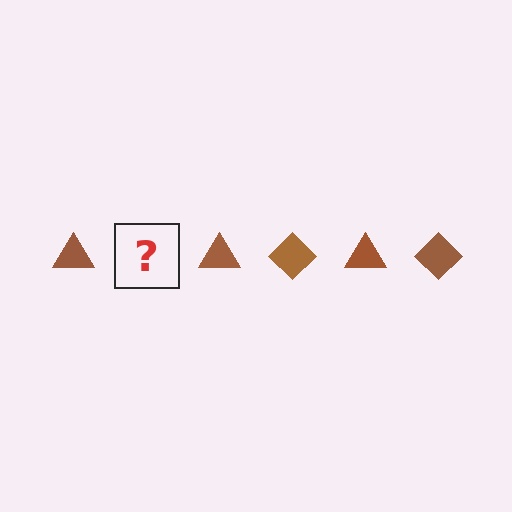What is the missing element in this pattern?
The missing element is a brown diamond.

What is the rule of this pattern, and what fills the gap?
The rule is that the pattern cycles through triangle, diamond shapes in brown. The gap should be filled with a brown diamond.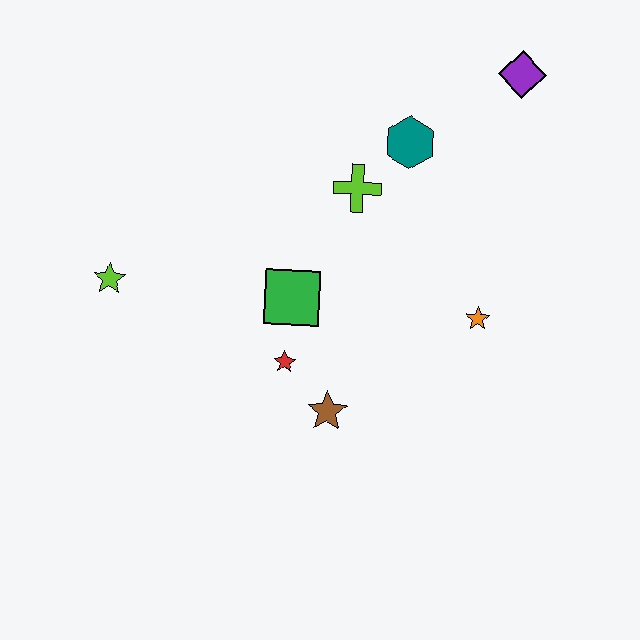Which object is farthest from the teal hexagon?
The lime star is farthest from the teal hexagon.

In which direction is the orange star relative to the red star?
The orange star is to the right of the red star.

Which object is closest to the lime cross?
The teal hexagon is closest to the lime cross.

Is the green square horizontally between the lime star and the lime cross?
Yes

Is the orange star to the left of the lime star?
No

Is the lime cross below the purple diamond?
Yes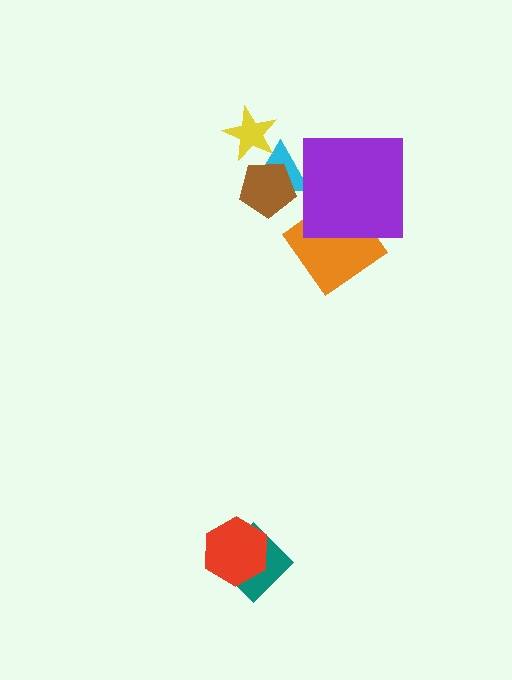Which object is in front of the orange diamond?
The purple square is in front of the orange diamond.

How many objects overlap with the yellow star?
1 object overlaps with the yellow star.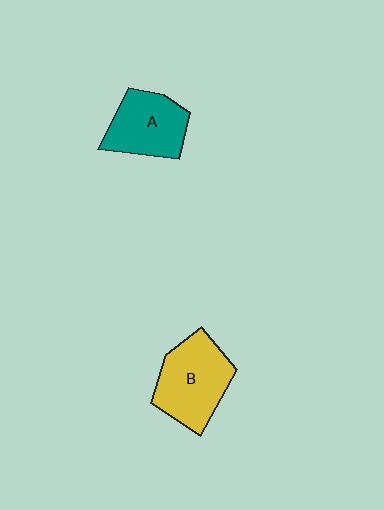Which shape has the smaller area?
Shape A (teal).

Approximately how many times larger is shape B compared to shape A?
Approximately 1.2 times.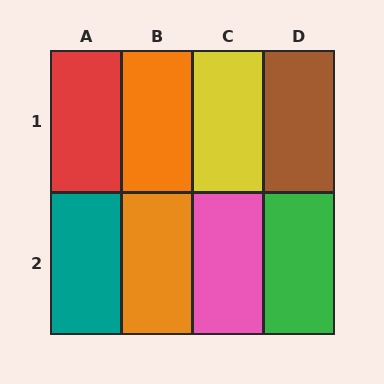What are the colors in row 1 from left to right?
Red, orange, yellow, brown.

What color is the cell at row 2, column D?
Green.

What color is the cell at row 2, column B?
Orange.